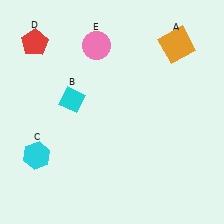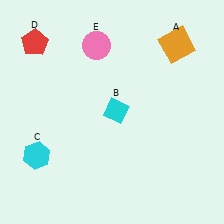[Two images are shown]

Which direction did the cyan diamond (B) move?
The cyan diamond (B) moved right.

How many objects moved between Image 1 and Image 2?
1 object moved between the two images.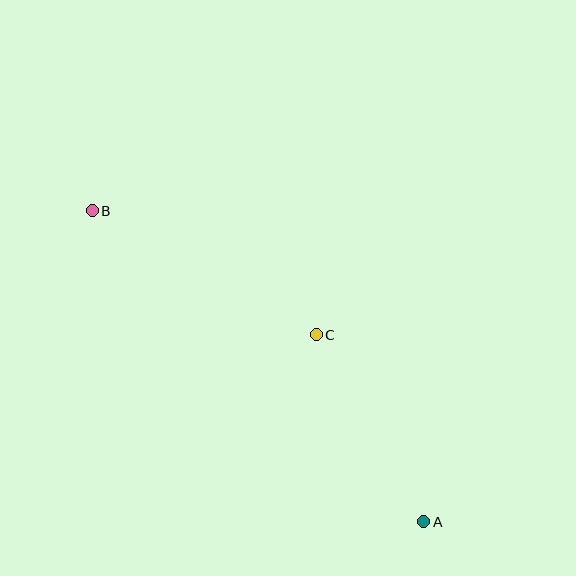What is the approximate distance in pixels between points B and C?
The distance between B and C is approximately 256 pixels.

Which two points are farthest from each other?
Points A and B are farthest from each other.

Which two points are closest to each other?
Points A and C are closest to each other.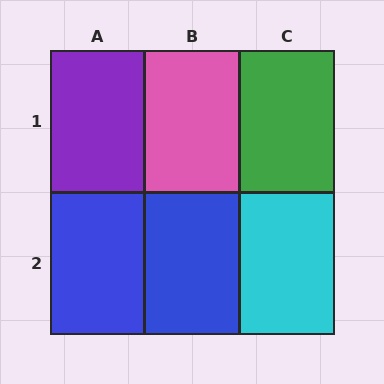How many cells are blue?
2 cells are blue.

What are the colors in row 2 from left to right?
Blue, blue, cyan.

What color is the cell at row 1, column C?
Green.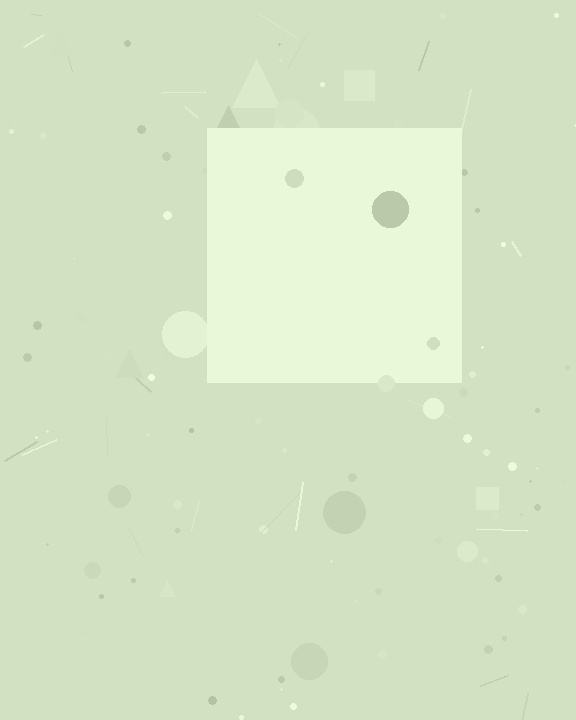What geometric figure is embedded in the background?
A square is embedded in the background.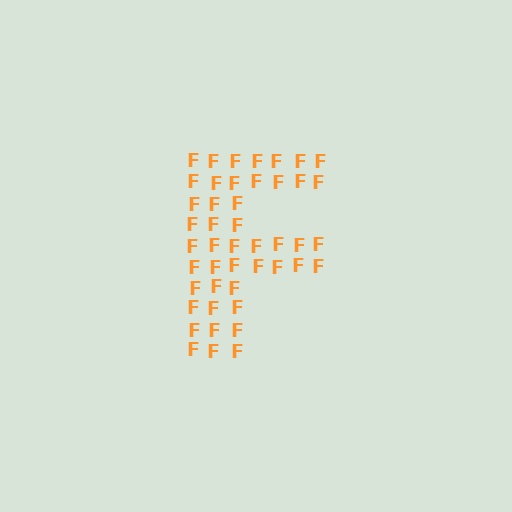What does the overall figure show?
The overall figure shows the letter F.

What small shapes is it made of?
It is made of small letter F's.